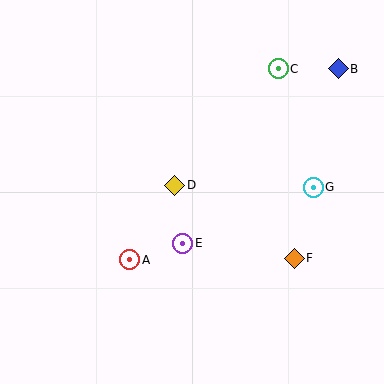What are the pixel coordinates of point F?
Point F is at (294, 258).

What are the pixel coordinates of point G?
Point G is at (313, 187).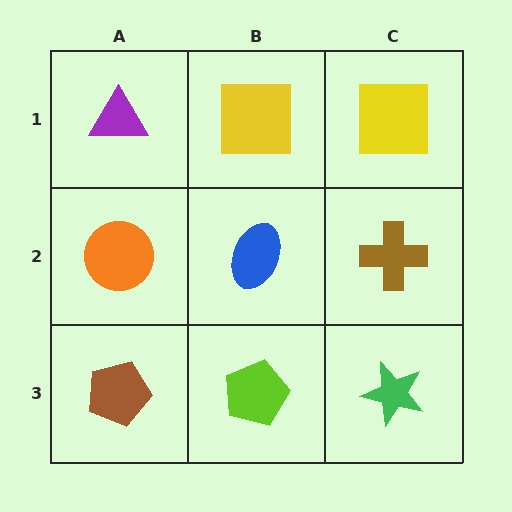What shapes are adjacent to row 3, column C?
A brown cross (row 2, column C), a lime pentagon (row 3, column B).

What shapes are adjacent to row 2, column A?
A purple triangle (row 1, column A), a brown pentagon (row 3, column A), a blue ellipse (row 2, column B).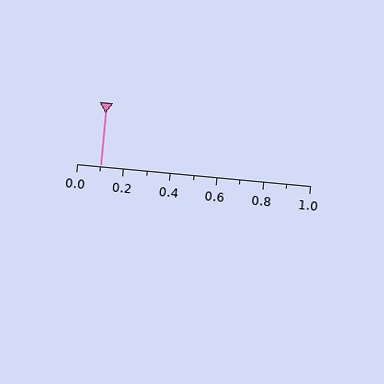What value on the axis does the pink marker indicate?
The marker indicates approximately 0.1.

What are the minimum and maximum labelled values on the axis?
The axis runs from 0.0 to 1.0.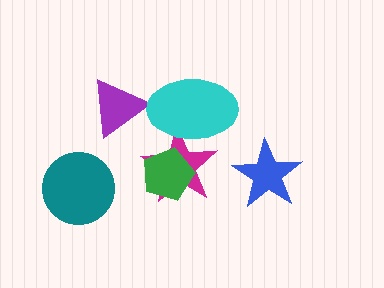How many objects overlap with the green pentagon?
1 object overlaps with the green pentagon.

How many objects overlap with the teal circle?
0 objects overlap with the teal circle.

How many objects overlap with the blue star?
0 objects overlap with the blue star.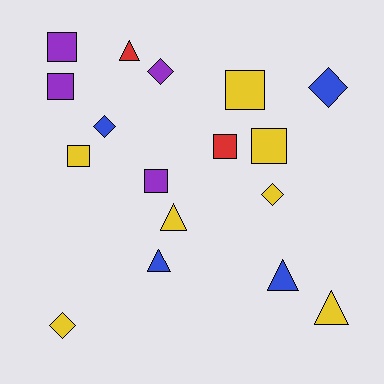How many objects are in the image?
There are 17 objects.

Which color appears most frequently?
Yellow, with 7 objects.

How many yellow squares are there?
There are 3 yellow squares.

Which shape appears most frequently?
Square, with 7 objects.